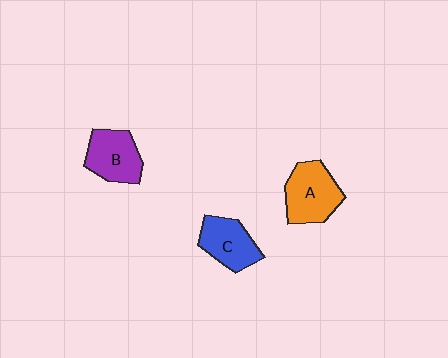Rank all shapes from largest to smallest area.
From largest to smallest: A (orange), B (purple), C (blue).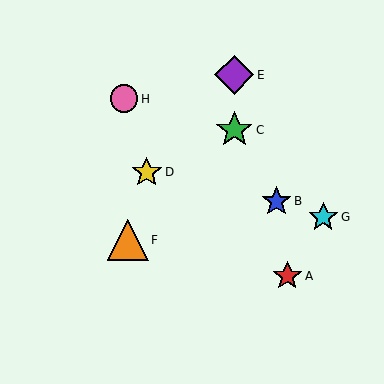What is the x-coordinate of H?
Object H is at x≈124.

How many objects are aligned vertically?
2 objects (C, E) are aligned vertically.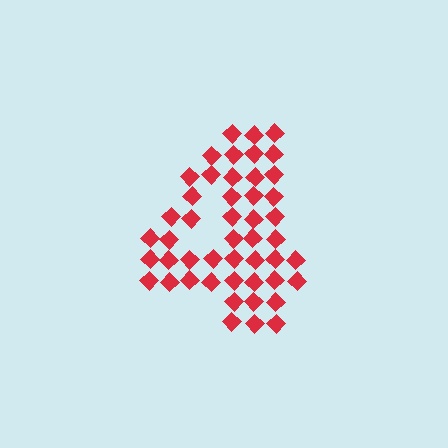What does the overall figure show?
The overall figure shows the digit 4.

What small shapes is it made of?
It is made of small diamonds.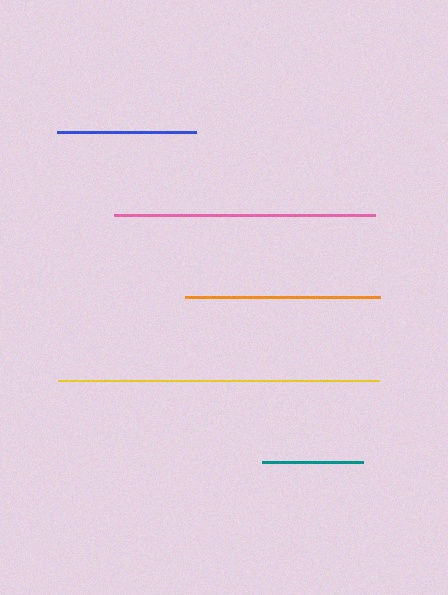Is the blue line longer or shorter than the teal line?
The blue line is longer than the teal line.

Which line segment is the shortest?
The teal line is the shortest at approximately 101 pixels.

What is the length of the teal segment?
The teal segment is approximately 101 pixels long.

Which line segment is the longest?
The yellow line is the longest at approximately 321 pixels.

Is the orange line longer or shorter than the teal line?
The orange line is longer than the teal line.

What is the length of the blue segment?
The blue segment is approximately 139 pixels long.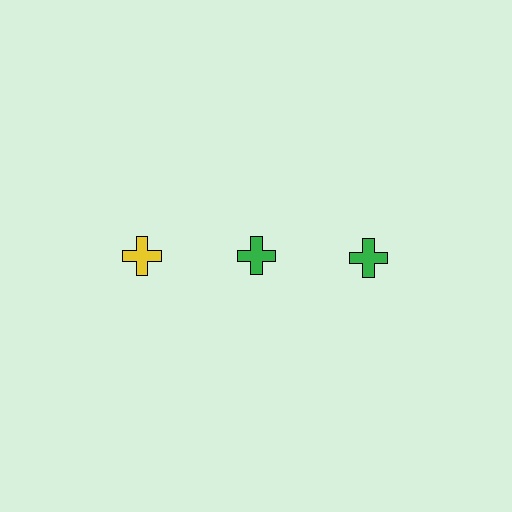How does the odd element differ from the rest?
It has a different color: yellow instead of green.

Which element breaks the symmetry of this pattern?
The yellow cross in the top row, leftmost column breaks the symmetry. All other shapes are green crosses.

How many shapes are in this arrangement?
There are 3 shapes arranged in a grid pattern.